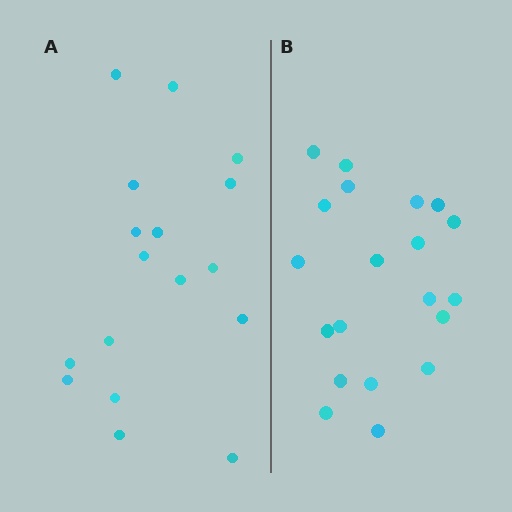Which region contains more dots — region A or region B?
Region B (the right region) has more dots.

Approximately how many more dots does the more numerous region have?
Region B has just a few more — roughly 2 or 3 more dots than region A.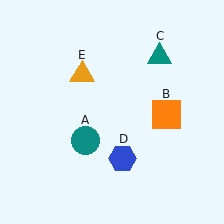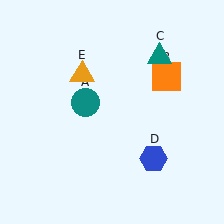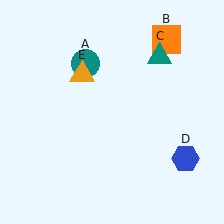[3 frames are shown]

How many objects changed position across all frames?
3 objects changed position: teal circle (object A), orange square (object B), blue hexagon (object D).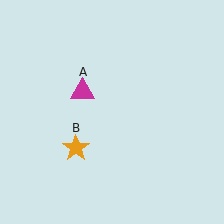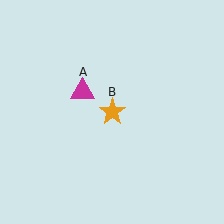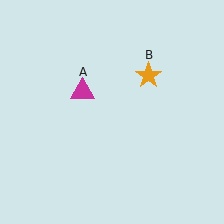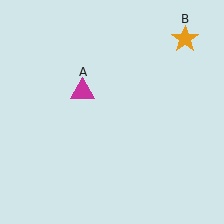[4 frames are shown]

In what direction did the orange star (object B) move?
The orange star (object B) moved up and to the right.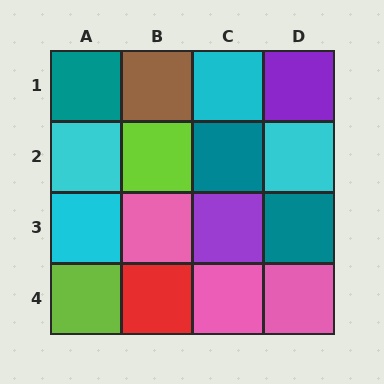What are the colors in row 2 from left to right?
Cyan, lime, teal, cyan.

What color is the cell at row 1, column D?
Purple.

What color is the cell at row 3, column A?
Cyan.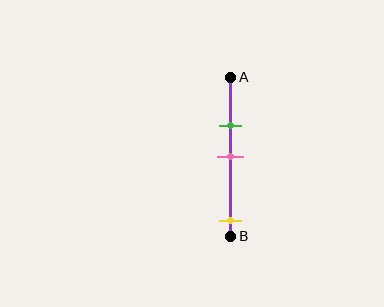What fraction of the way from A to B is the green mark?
The green mark is approximately 30% (0.3) of the way from A to B.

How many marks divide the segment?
There are 3 marks dividing the segment.